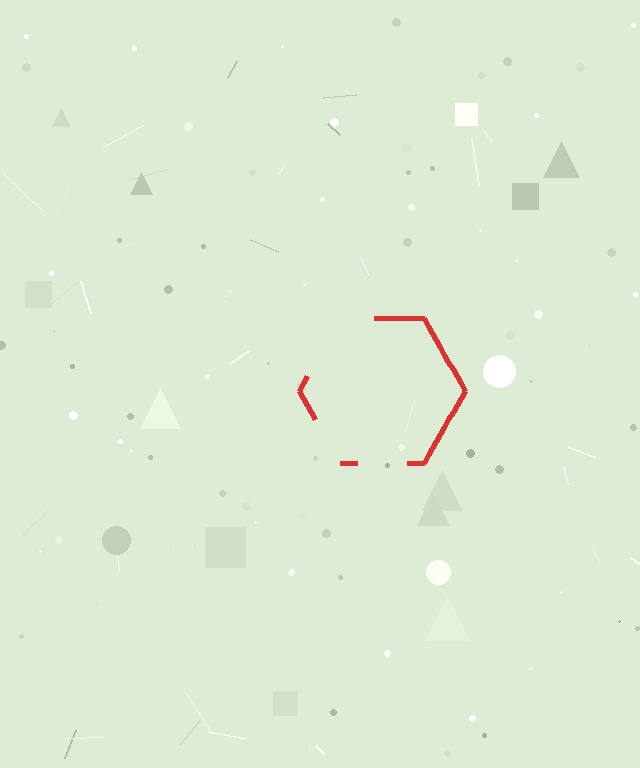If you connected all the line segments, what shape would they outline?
They would outline a hexagon.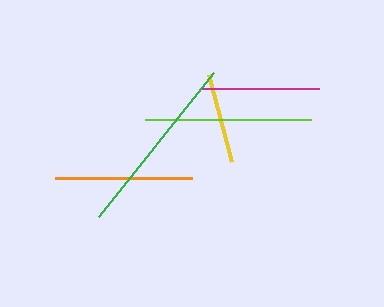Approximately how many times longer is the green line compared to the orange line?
The green line is approximately 1.3 times the length of the orange line.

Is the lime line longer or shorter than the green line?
The green line is longer than the lime line.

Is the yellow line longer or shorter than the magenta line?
The magenta line is longer than the yellow line.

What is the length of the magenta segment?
The magenta segment is approximately 117 pixels long.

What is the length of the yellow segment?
The yellow segment is approximately 90 pixels long.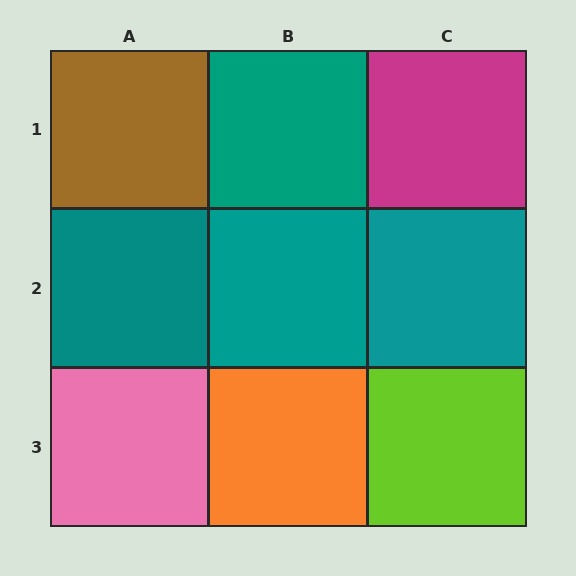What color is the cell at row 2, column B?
Teal.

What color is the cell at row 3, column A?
Pink.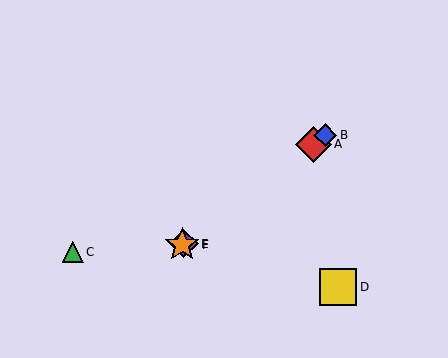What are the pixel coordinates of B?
Object B is at (325, 135).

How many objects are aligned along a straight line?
4 objects (A, B, E, F) are aligned along a straight line.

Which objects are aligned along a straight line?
Objects A, B, E, F are aligned along a straight line.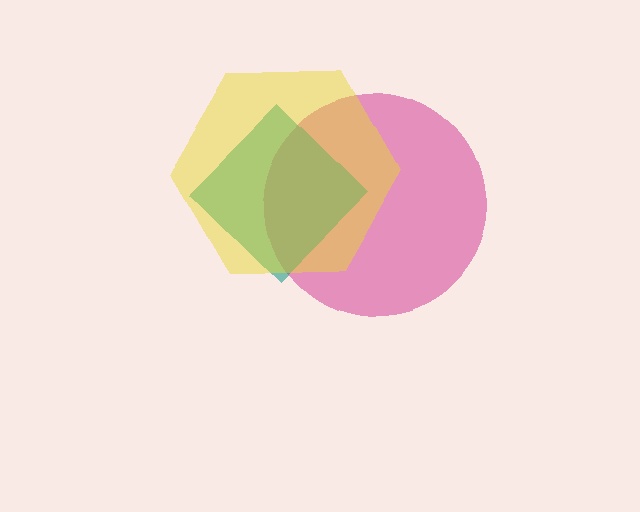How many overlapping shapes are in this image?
There are 3 overlapping shapes in the image.